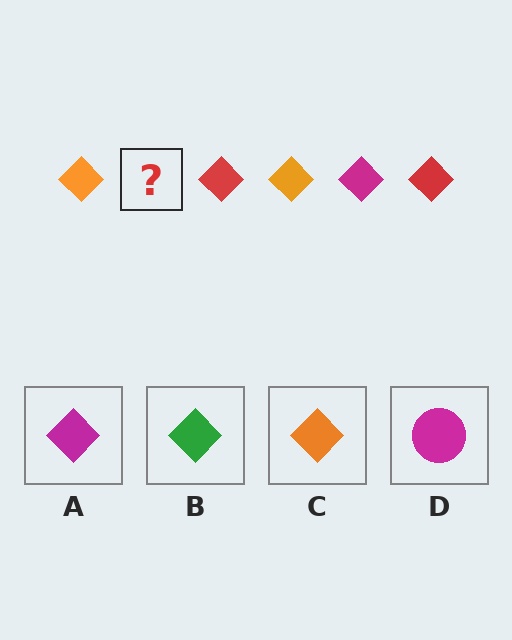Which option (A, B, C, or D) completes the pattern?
A.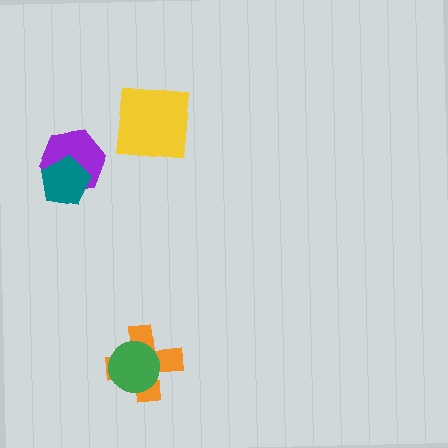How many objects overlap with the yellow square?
0 objects overlap with the yellow square.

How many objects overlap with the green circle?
1 object overlaps with the green circle.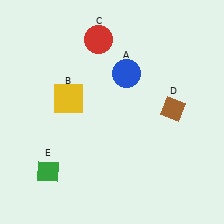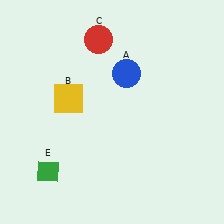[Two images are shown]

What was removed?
The brown diamond (D) was removed in Image 2.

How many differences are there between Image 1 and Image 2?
There is 1 difference between the two images.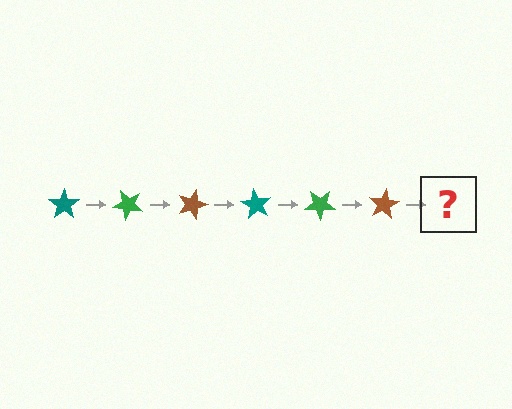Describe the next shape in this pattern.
It should be a teal star, rotated 270 degrees from the start.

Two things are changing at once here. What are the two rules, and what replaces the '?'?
The two rules are that it rotates 45 degrees each step and the color cycles through teal, green, and brown. The '?' should be a teal star, rotated 270 degrees from the start.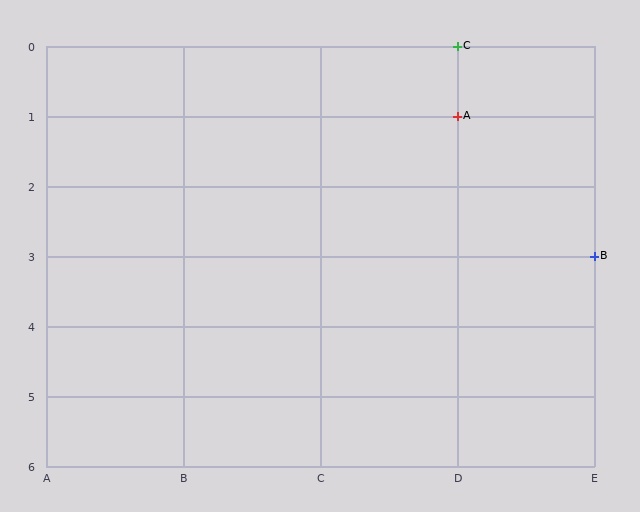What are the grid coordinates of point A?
Point A is at grid coordinates (D, 1).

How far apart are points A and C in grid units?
Points A and C are 1 row apart.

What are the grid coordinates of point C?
Point C is at grid coordinates (D, 0).